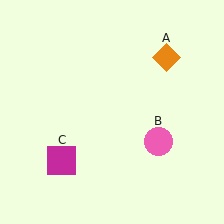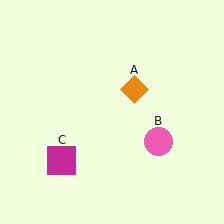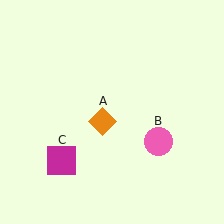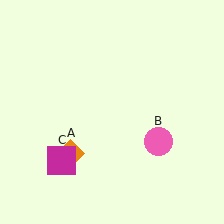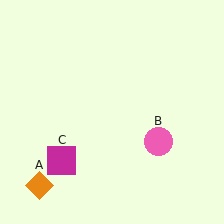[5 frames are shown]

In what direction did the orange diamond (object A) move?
The orange diamond (object A) moved down and to the left.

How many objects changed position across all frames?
1 object changed position: orange diamond (object A).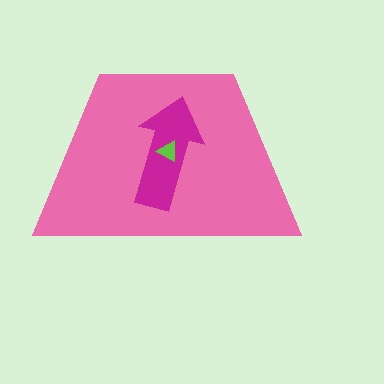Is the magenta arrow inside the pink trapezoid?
Yes.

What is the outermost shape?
The pink trapezoid.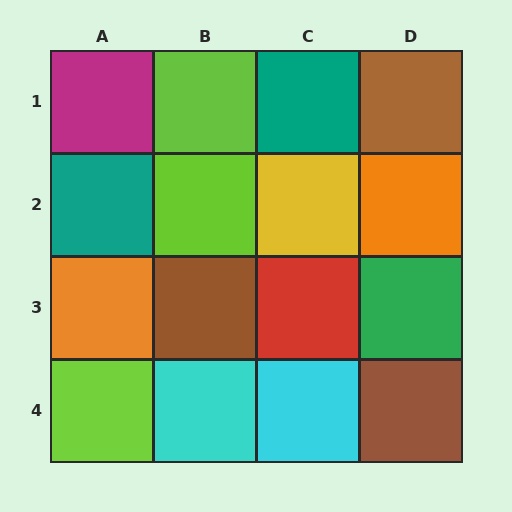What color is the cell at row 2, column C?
Yellow.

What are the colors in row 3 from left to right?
Orange, brown, red, green.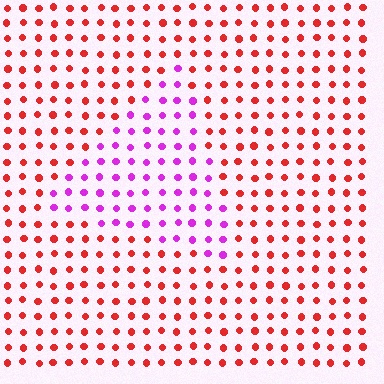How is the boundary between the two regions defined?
The boundary is defined purely by a slight shift in hue (about 61 degrees). Spacing, size, and orientation are identical on both sides.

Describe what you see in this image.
The image is filled with small red elements in a uniform arrangement. A triangle-shaped region is visible where the elements are tinted to a slightly different hue, forming a subtle color boundary.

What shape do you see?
I see a triangle.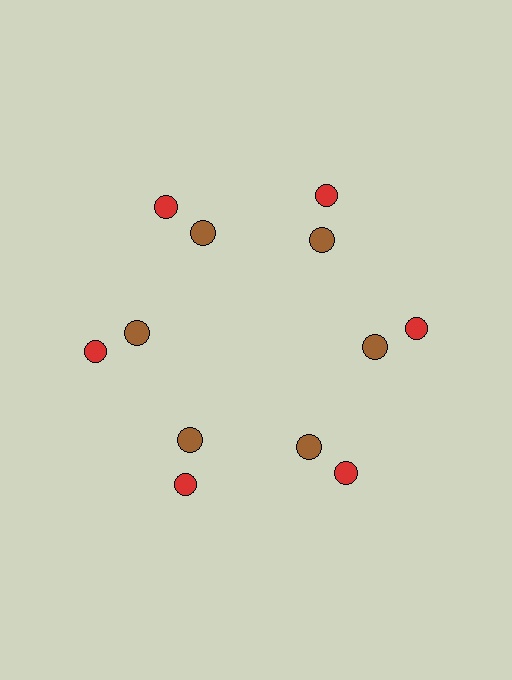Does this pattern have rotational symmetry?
Yes, this pattern has 6-fold rotational symmetry. It looks the same after rotating 60 degrees around the center.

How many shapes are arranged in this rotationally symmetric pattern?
There are 12 shapes, arranged in 6 groups of 2.